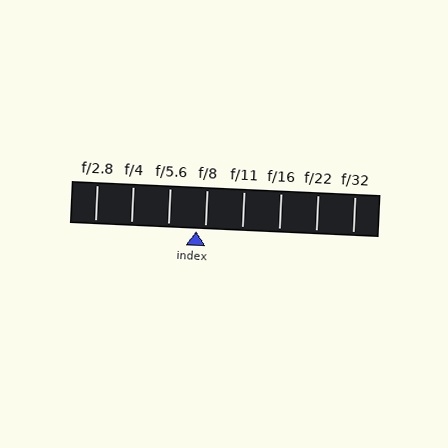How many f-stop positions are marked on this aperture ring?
There are 8 f-stop positions marked.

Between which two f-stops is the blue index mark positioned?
The index mark is between f/5.6 and f/8.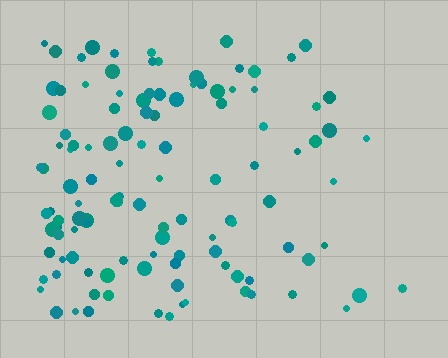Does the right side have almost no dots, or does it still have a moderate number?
Still a moderate number, just noticeably fewer than the left.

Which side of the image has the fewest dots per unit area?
The right.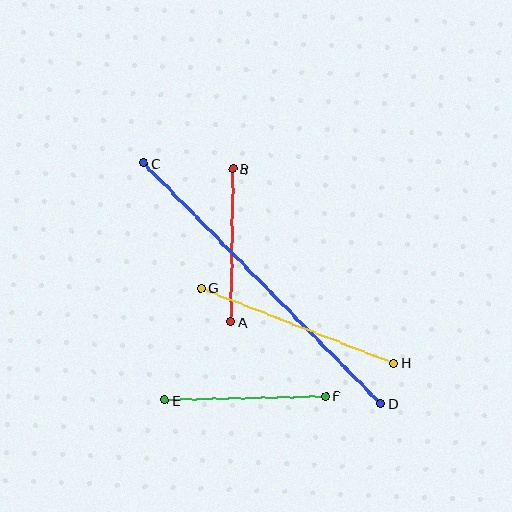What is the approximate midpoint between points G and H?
The midpoint is at approximately (297, 326) pixels.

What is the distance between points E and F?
The distance is approximately 161 pixels.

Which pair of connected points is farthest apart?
Points C and D are farthest apart.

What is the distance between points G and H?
The distance is approximately 207 pixels.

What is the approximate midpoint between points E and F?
The midpoint is at approximately (245, 398) pixels.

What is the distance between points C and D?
The distance is approximately 338 pixels.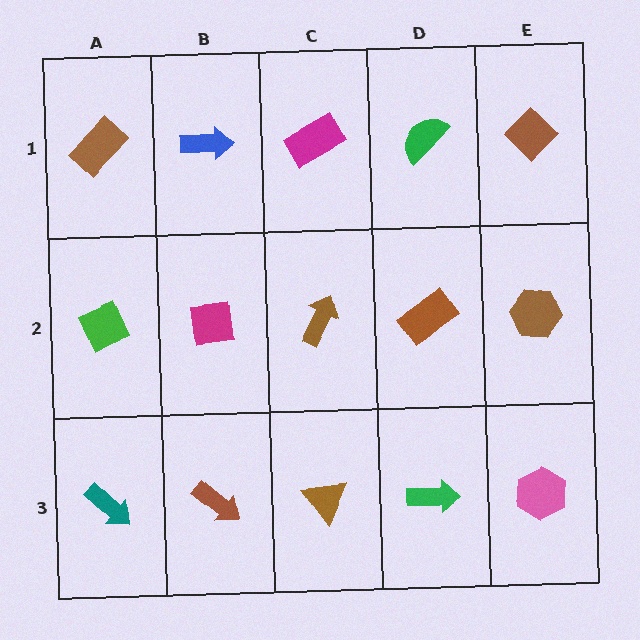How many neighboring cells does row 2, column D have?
4.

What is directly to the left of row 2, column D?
A brown arrow.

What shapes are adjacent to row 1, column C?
A brown arrow (row 2, column C), a blue arrow (row 1, column B), a green semicircle (row 1, column D).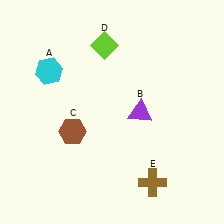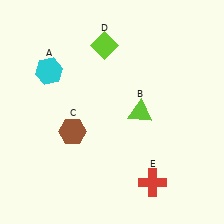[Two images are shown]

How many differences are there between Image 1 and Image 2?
There are 2 differences between the two images.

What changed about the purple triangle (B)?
In Image 1, B is purple. In Image 2, it changed to lime.